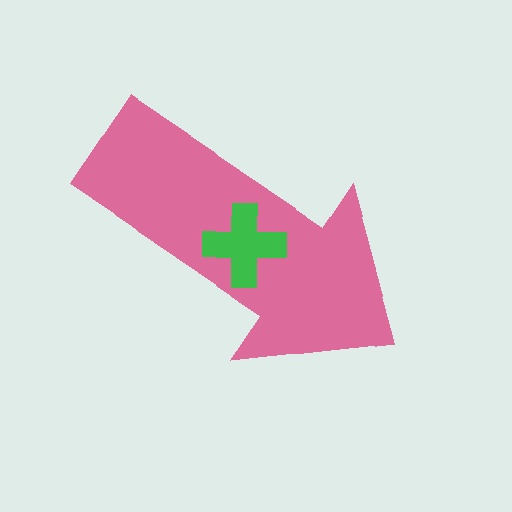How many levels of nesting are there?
2.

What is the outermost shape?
The pink arrow.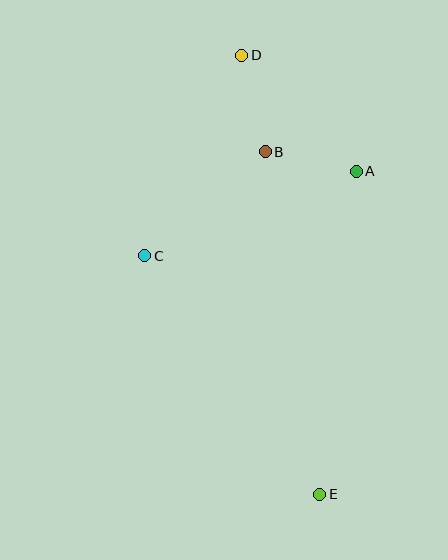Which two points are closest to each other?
Points A and B are closest to each other.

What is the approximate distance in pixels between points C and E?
The distance between C and E is approximately 296 pixels.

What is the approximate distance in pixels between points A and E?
The distance between A and E is approximately 325 pixels.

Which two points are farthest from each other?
Points D and E are farthest from each other.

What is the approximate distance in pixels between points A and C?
The distance between A and C is approximately 227 pixels.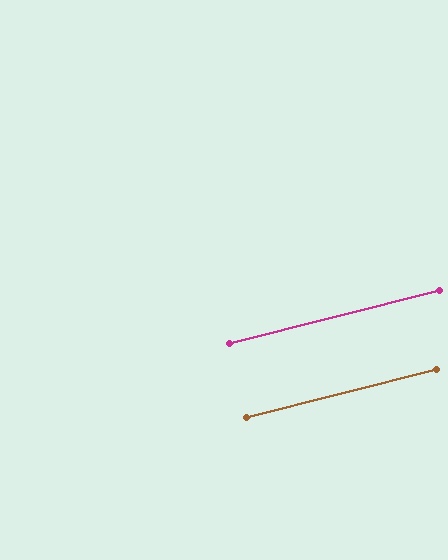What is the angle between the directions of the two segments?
Approximately 0 degrees.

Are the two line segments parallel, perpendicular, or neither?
Parallel — their directions differ by only 0.0°.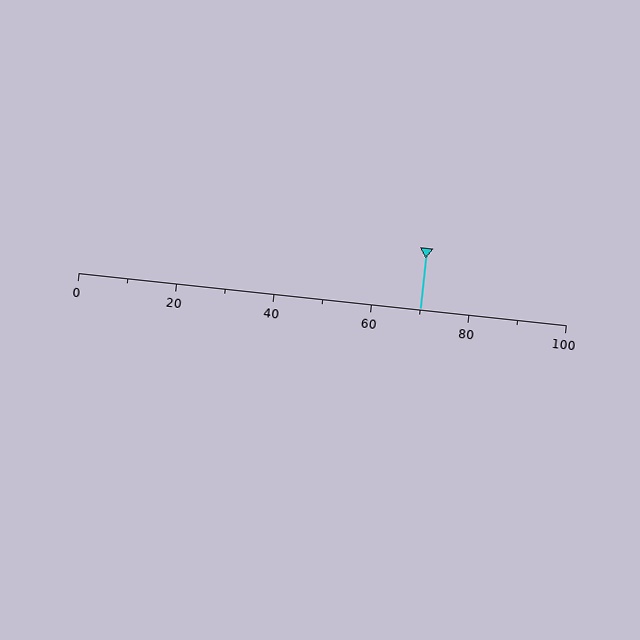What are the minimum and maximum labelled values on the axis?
The axis runs from 0 to 100.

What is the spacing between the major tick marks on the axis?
The major ticks are spaced 20 apart.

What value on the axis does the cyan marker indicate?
The marker indicates approximately 70.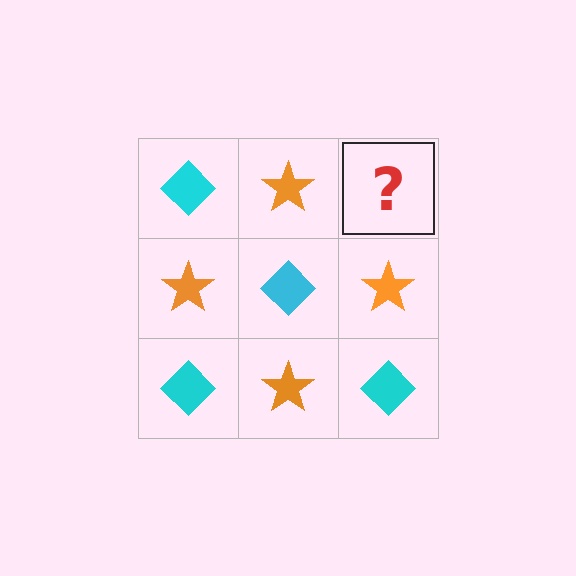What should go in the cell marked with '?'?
The missing cell should contain a cyan diamond.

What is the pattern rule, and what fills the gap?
The rule is that it alternates cyan diamond and orange star in a checkerboard pattern. The gap should be filled with a cyan diamond.